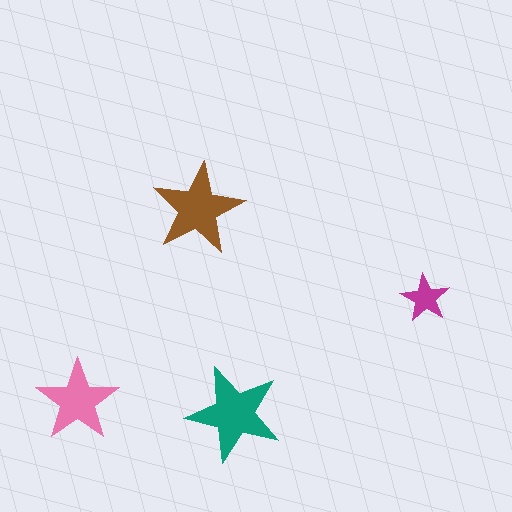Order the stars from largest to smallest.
the teal one, the brown one, the pink one, the magenta one.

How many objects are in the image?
There are 4 objects in the image.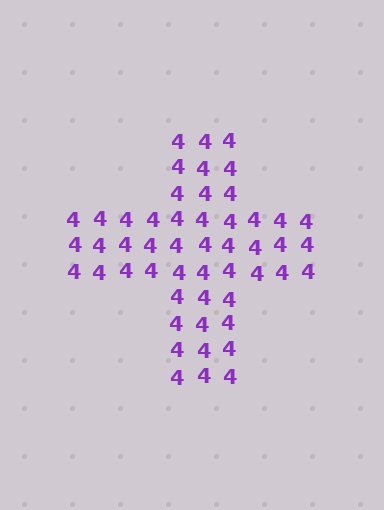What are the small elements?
The small elements are digit 4's.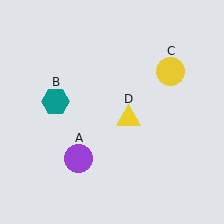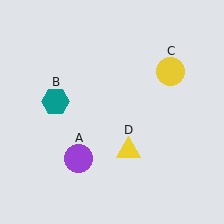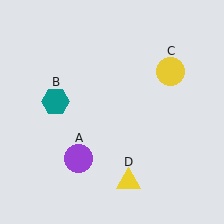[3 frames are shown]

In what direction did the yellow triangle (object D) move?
The yellow triangle (object D) moved down.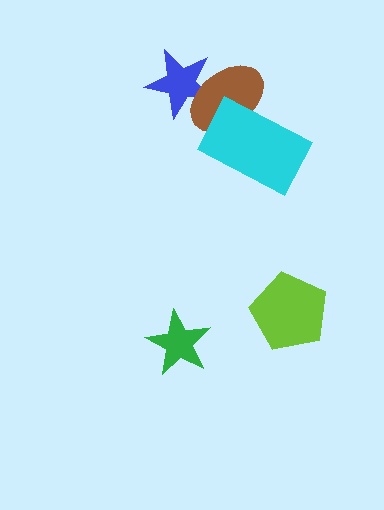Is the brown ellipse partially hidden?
Yes, it is partially covered by another shape.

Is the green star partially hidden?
No, no other shape covers it.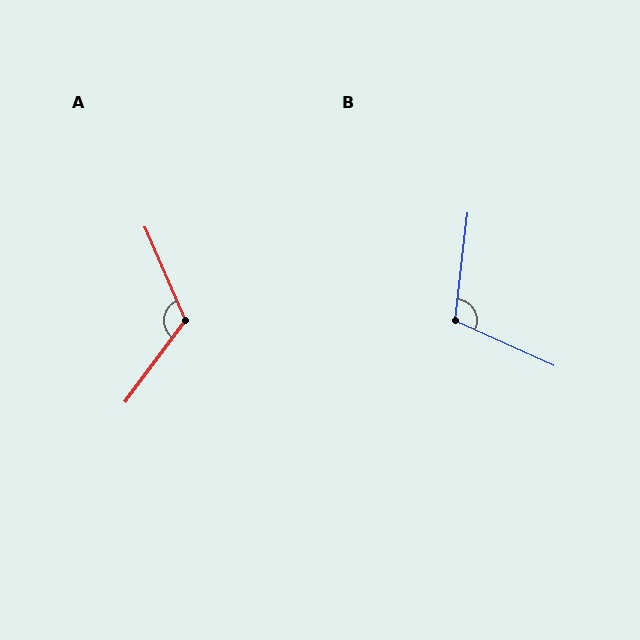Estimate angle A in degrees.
Approximately 120 degrees.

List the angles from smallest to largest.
B (108°), A (120°).